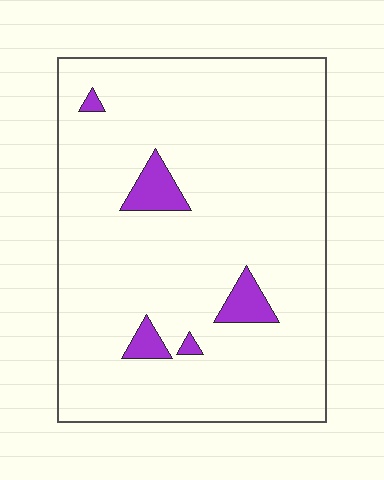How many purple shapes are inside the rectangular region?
5.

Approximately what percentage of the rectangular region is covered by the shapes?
Approximately 5%.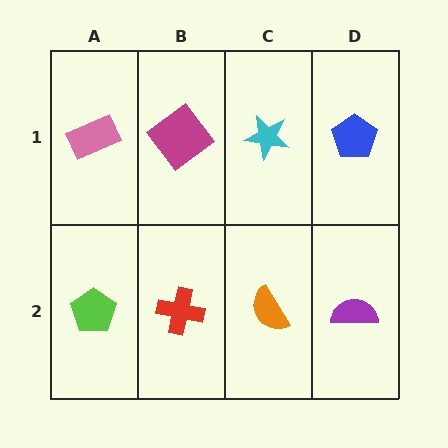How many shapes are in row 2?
4 shapes.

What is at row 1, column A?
A pink rectangle.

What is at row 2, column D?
A purple semicircle.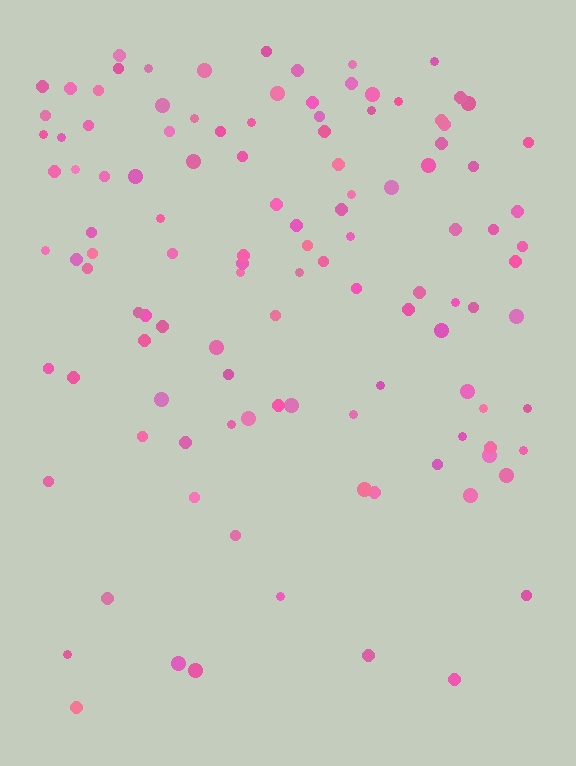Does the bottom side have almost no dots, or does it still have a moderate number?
Still a moderate number, just noticeably fewer than the top.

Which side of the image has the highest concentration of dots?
The top.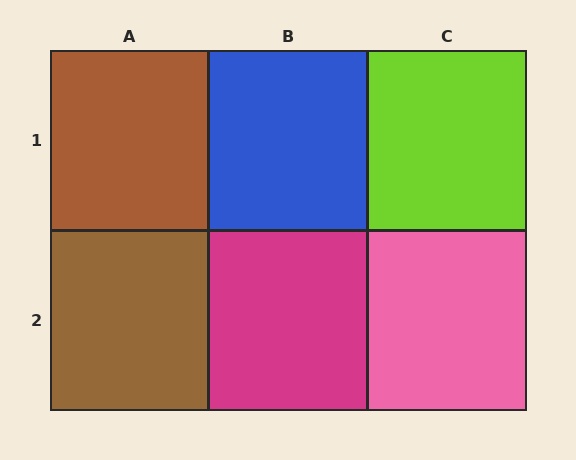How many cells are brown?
2 cells are brown.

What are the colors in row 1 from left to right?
Brown, blue, lime.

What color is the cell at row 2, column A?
Brown.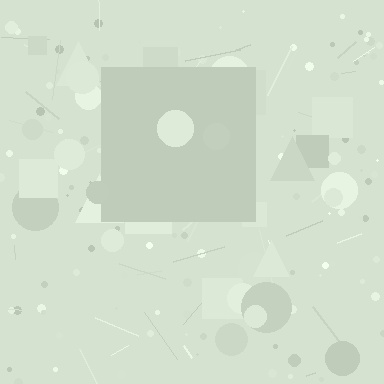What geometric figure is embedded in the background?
A square is embedded in the background.